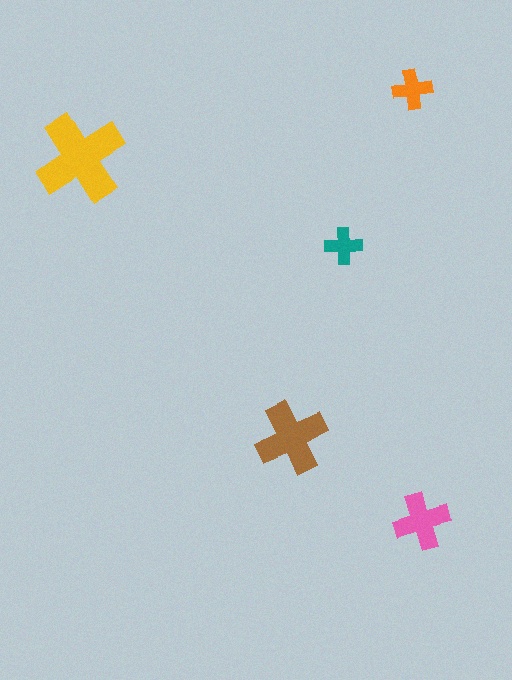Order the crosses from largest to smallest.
the yellow one, the brown one, the pink one, the orange one, the teal one.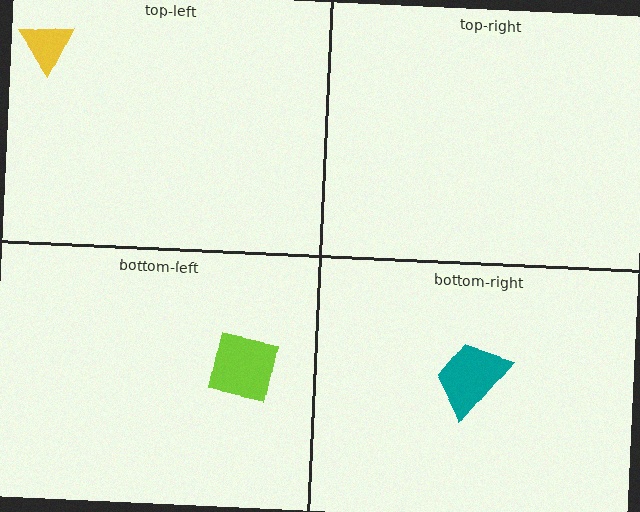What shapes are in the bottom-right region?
The teal trapezoid.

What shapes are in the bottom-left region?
The lime square.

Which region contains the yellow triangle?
The top-left region.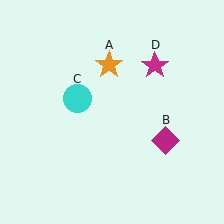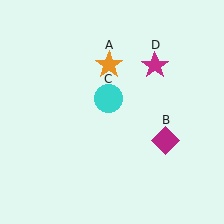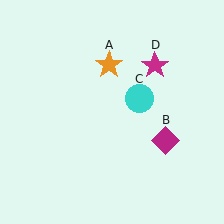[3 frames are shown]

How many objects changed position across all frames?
1 object changed position: cyan circle (object C).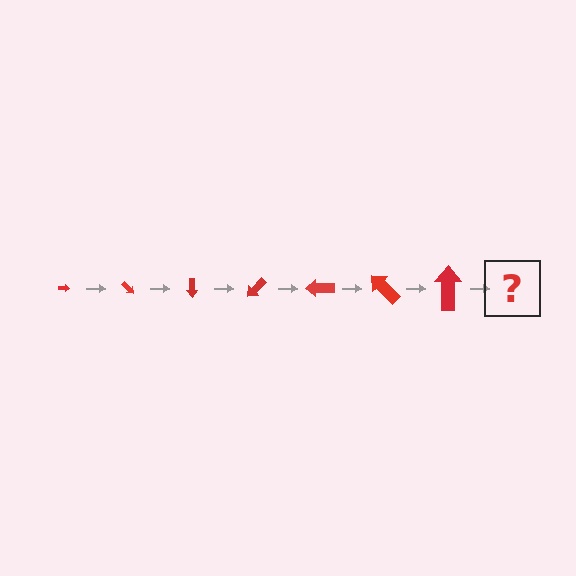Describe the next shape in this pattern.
It should be an arrow, larger than the previous one and rotated 315 degrees from the start.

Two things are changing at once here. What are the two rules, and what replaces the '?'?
The two rules are that the arrow grows larger each step and it rotates 45 degrees each step. The '?' should be an arrow, larger than the previous one and rotated 315 degrees from the start.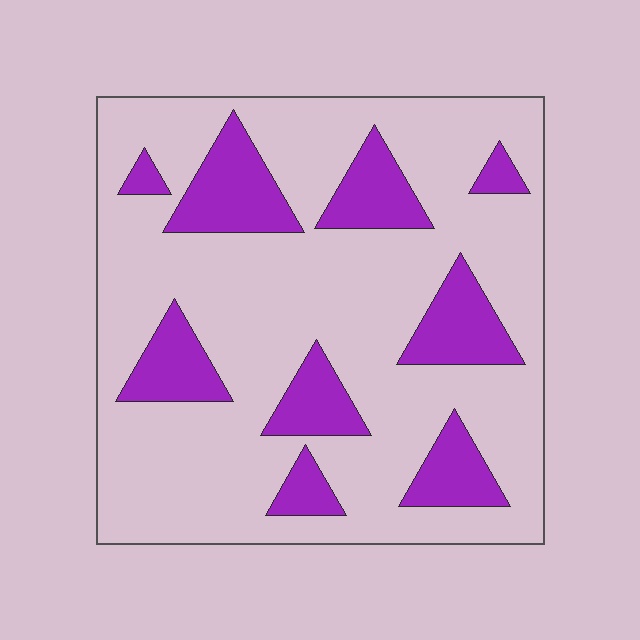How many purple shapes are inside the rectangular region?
9.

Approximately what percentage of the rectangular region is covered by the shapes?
Approximately 25%.